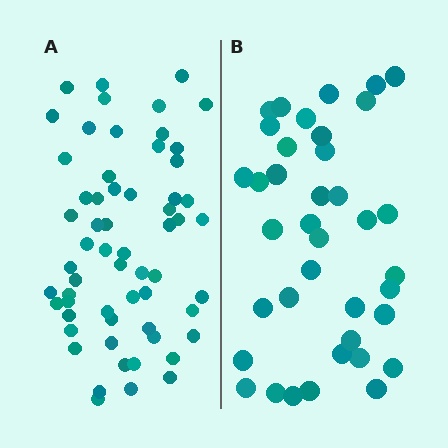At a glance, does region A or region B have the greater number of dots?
Region A (the left region) has more dots.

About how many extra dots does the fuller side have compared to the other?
Region A has approximately 20 more dots than region B.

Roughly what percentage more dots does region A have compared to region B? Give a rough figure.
About 60% more.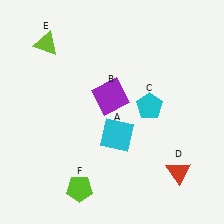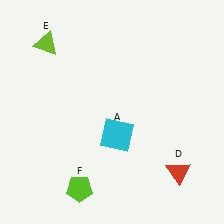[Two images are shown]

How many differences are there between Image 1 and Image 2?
There are 2 differences between the two images.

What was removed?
The purple square (B), the cyan pentagon (C) were removed in Image 2.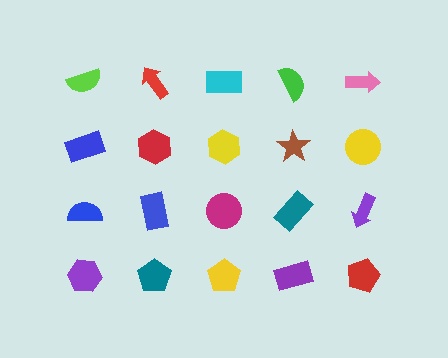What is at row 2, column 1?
A blue rectangle.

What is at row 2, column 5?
A yellow circle.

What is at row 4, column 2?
A teal pentagon.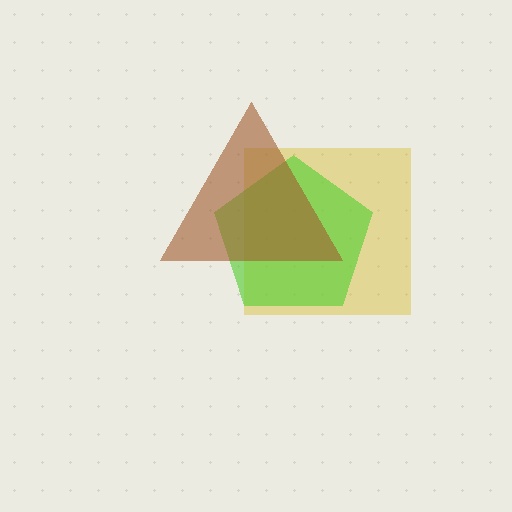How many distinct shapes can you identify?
There are 3 distinct shapes: a yellow square, a lime pentagon, a brown triangle.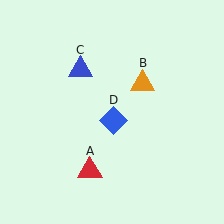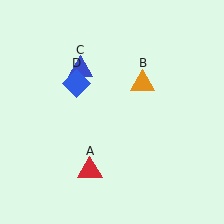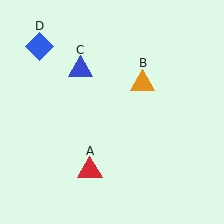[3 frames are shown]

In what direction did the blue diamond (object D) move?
The blue diamond (object D) moved up and to the left.